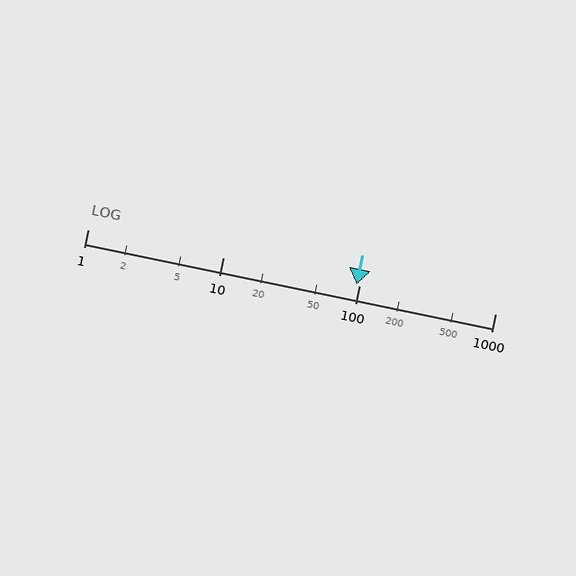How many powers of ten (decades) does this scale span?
The scale spans 3 decades, from 1 to 1000.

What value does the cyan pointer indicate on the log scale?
The pointer indicates approximately 96.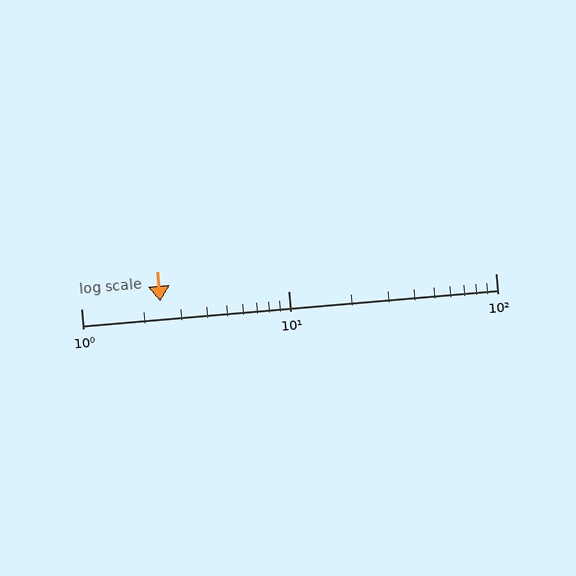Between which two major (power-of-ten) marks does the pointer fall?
The pointer is between 1 and 10.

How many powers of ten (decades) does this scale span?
The scale spans 2 decades, from 1 to 100.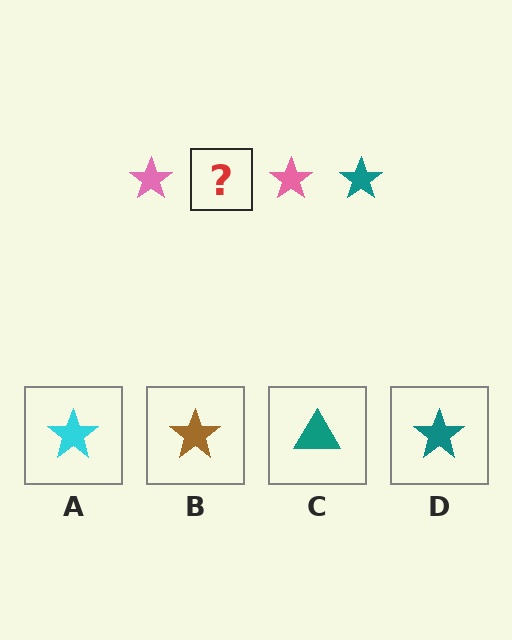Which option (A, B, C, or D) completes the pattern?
D.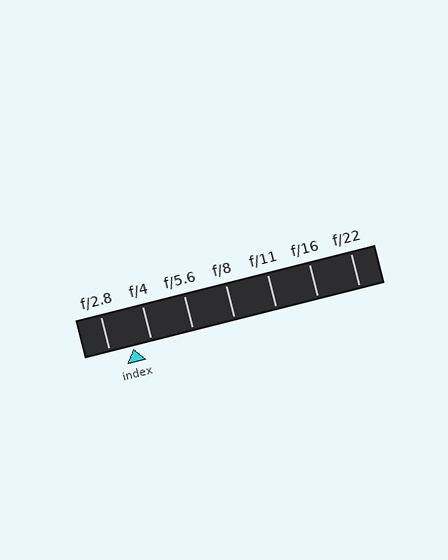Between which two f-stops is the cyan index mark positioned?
The index mark is between f/2.8 and f/4.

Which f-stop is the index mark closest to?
The index mark is closest to f/4.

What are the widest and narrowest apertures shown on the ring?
The widest aperture shown is f/2.8 and the narrowest is f/22.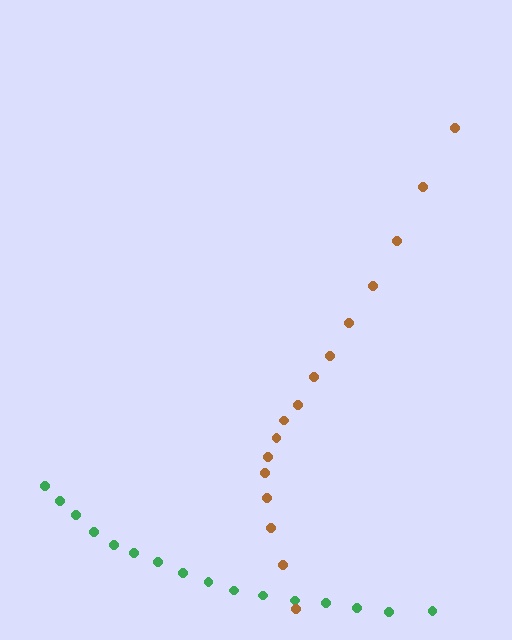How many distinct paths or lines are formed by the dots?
There are 2 distinct paths.